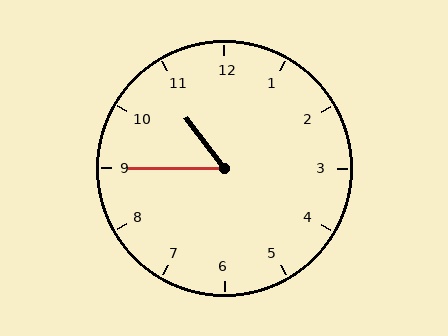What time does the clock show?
10:45.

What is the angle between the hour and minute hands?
Approximately 52 degrees.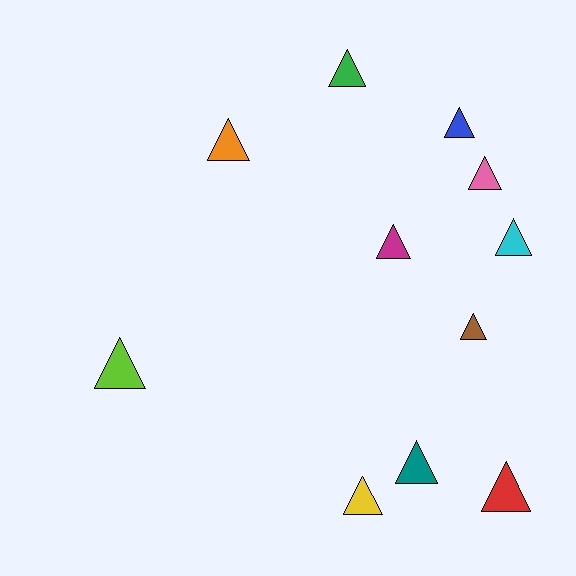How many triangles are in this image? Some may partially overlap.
There are 11 triangles.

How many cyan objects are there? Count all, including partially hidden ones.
There is 1 cyan object.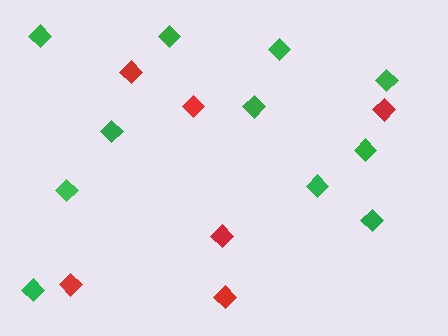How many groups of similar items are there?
There are 2 groups: one group of red diamonds (6) and one group of green diamonds (11).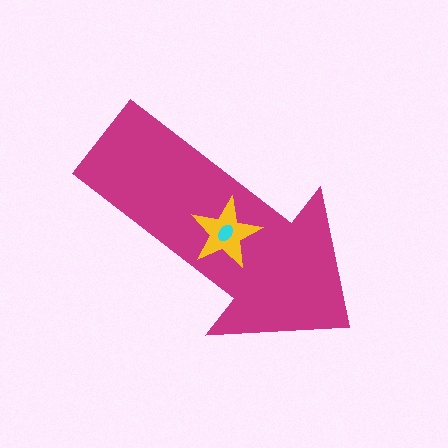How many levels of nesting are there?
3.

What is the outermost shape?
The magenta arrow.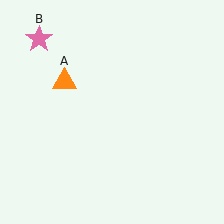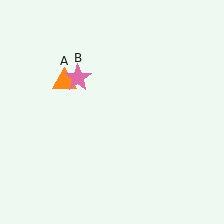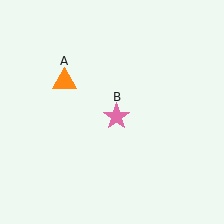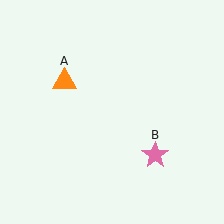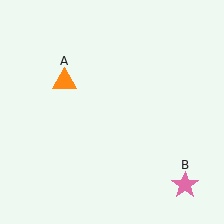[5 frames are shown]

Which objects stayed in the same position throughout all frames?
Orange triangle (object A) remained stationary.